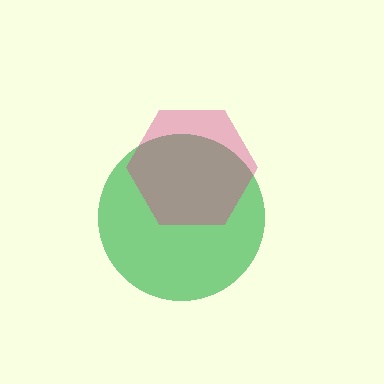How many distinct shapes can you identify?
There are 2 distinct shapes: a green circle, a magenta hexagon.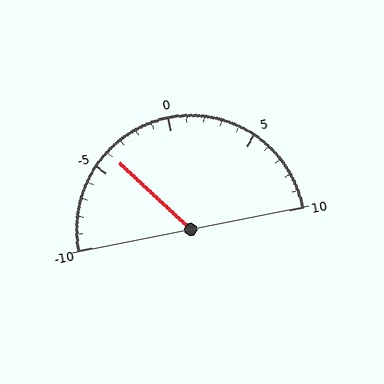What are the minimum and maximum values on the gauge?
The gauge ranges from -10 to 10.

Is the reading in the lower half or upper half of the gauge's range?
The reading is in the lower half of the range (-10 to 10).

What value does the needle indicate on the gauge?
The needle indicates approximately -4.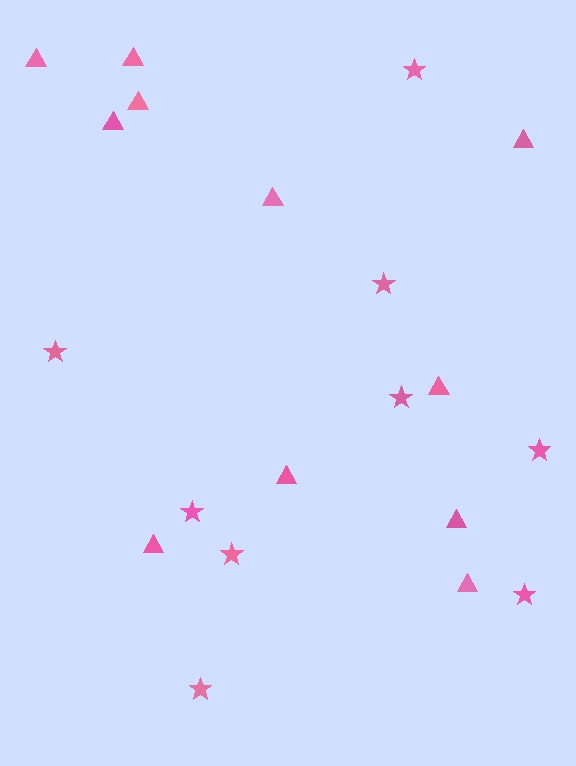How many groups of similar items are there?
There are 2 groups: one group of triangles (11) and one group of stars (9).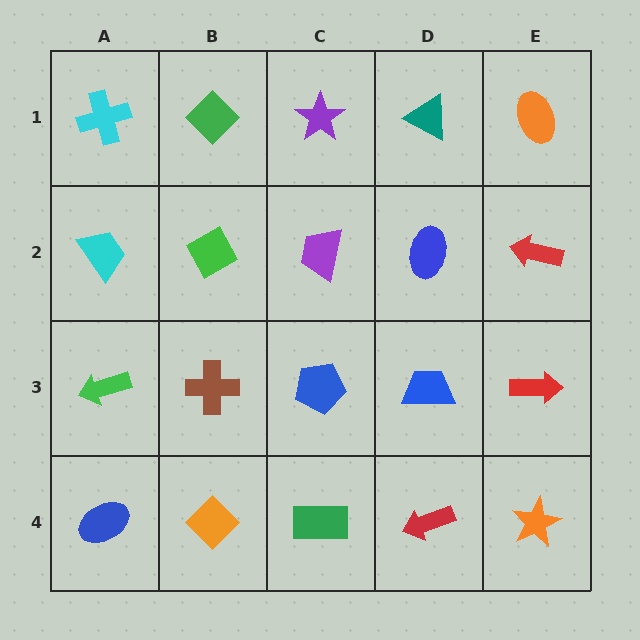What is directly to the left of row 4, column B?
A blue ellipse.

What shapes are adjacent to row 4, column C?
A blue pentagon (row 3, column C), an orange diamond (row 4, column B), a red arrow (row 4, column D).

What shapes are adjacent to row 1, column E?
A red arrow (row 2, column E), a teal triangle (row 1, column D).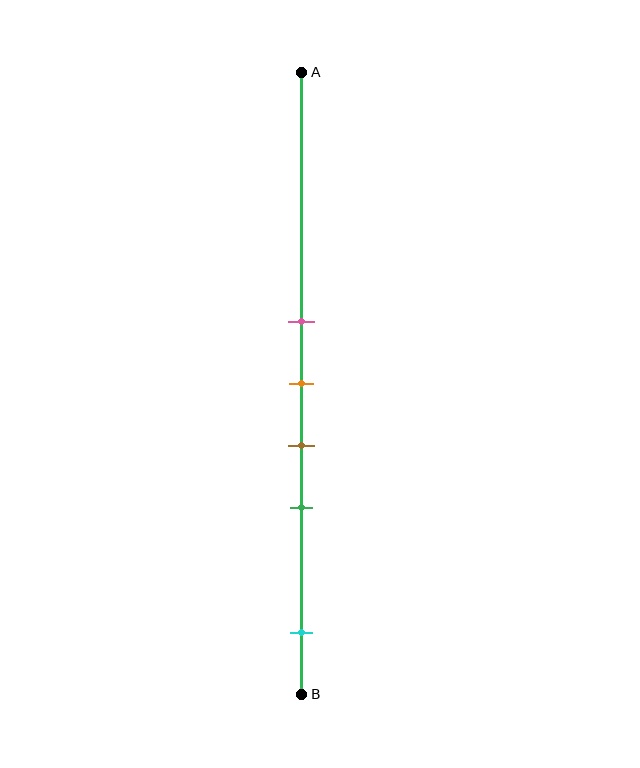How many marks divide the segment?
There are 5 marks dividing the segment.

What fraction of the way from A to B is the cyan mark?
The cyan mark is approximately 90% (0.9) of the way from A to B.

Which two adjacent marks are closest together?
The pink and orange marks are the closest adjacent pair.